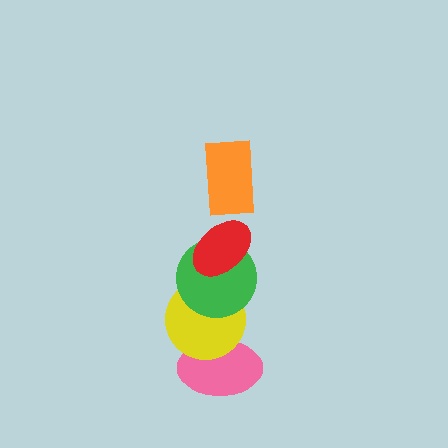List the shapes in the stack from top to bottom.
From top to bottom: the orange rectangle, the red ellipse, the green circle, the yellow circle, the pink ellipse.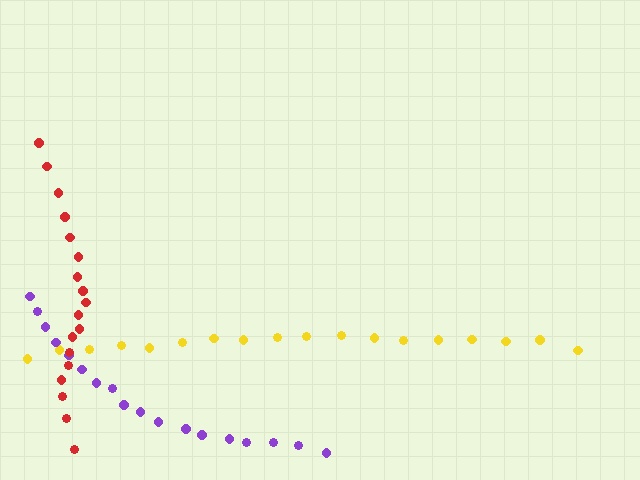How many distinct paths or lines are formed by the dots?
There are 3 distinct paths.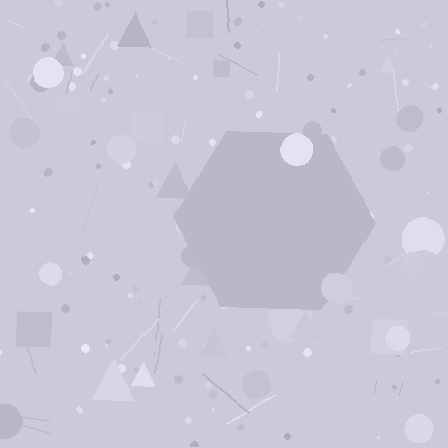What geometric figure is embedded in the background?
A hexagon is embedded in the background.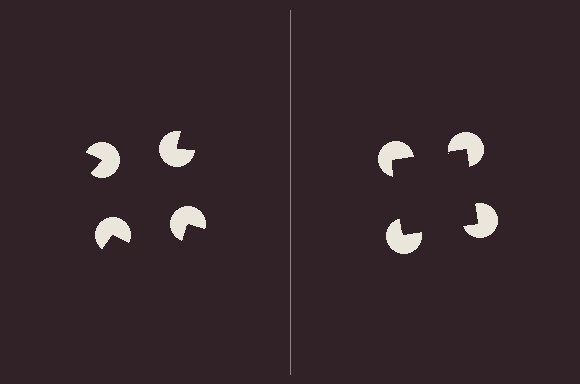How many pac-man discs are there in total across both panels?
8 — 4 on each side.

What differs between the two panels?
The pac-man discs are positioned identically on both sides; only the wedge orientations differ. On the right they align to a square; on the left they are misaligned.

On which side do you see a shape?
An illusory square appears on the right side. On the left side the wedge cuts are rotated, so no coherent shape forms.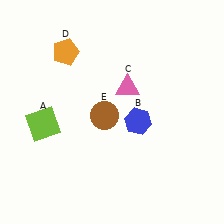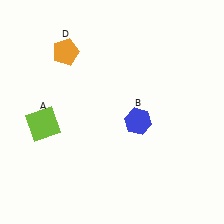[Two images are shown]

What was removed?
The brown circle (E), the pink triangle (C) were removed in Image 2.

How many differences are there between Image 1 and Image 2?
There are 2 differences between the two images.